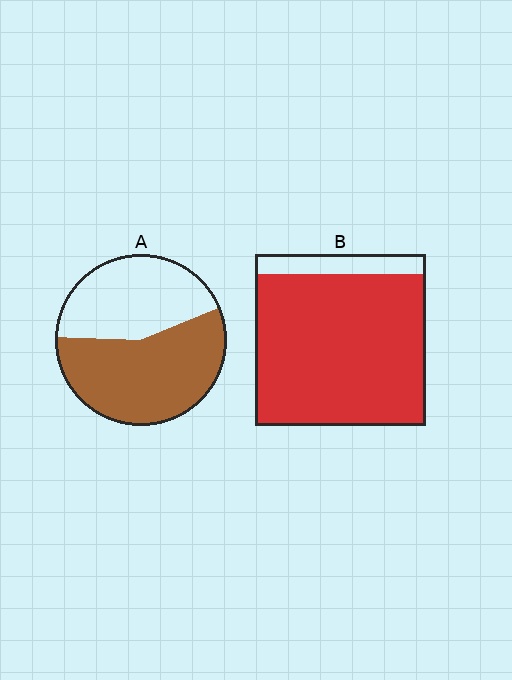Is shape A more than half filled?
Yes.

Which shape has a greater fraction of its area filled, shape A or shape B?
Shape B.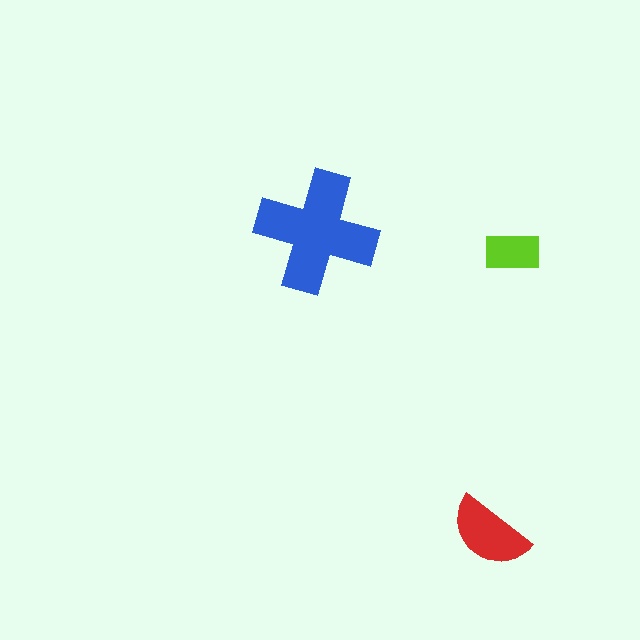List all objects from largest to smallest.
The blue cross, the red semicircle, the lime rectangle.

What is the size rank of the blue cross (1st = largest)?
1st.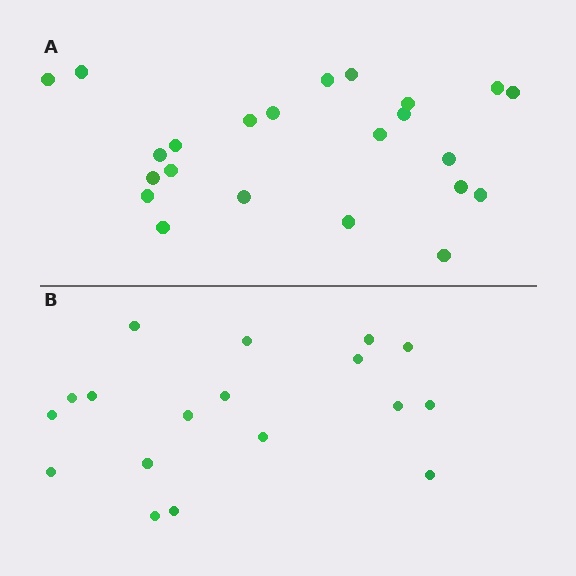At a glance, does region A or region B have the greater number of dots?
Region A (the top region) has more dots.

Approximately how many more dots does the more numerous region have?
Region A has about 5 more dots than region B.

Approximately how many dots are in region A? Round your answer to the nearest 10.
About 20 dots. (The exact count is 23, which rounds to 20.)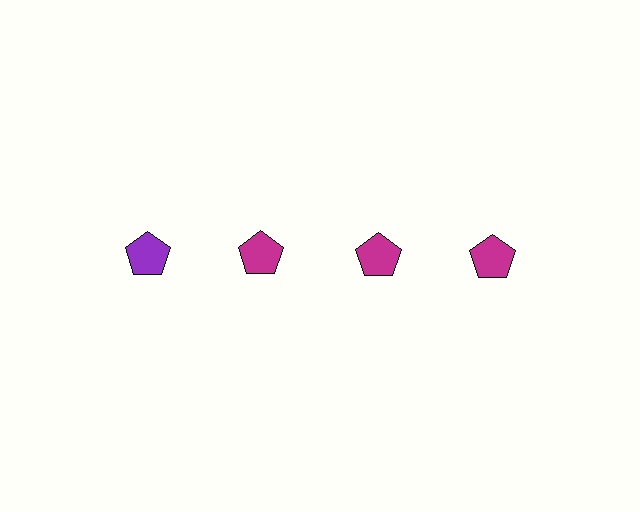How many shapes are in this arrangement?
There are 4 shapes arranged in a grid pattern.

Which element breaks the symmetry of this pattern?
The purple pentagon in the top row, leftmost column breaks the symmetry. All other shapes are magenta pentagons.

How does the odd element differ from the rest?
It has a different color: purple instead of magenta.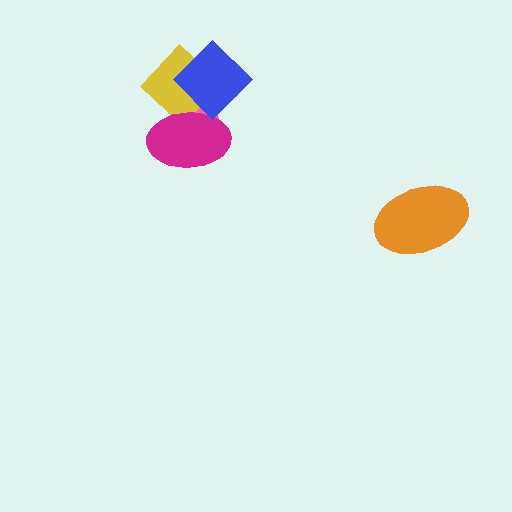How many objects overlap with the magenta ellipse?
3 objects overlap with the magenta ellipse.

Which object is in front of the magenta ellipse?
The blue diamond is in front of the magenta ellipse.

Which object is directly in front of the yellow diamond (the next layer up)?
The magenta ellipse is directly in front of the yellow diamond.